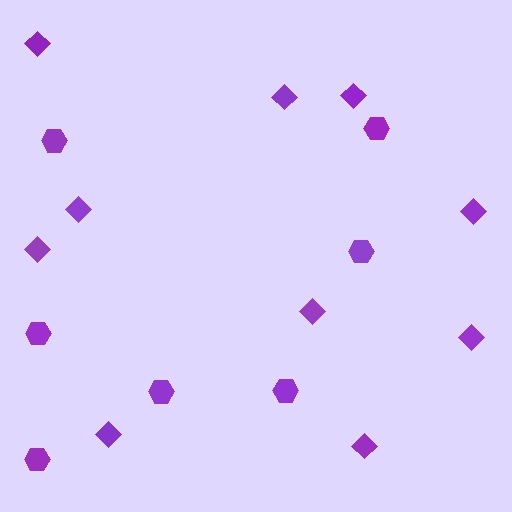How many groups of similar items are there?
There are 2 groups: one group of diamonds (10) and one group of hexagons (7).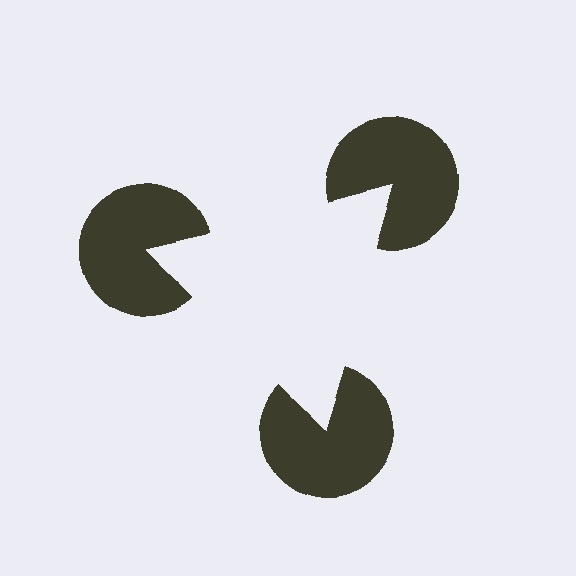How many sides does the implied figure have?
3 sides.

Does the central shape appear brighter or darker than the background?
It typically appears slightly brighter than the background, even though no actual brightness change is drawn.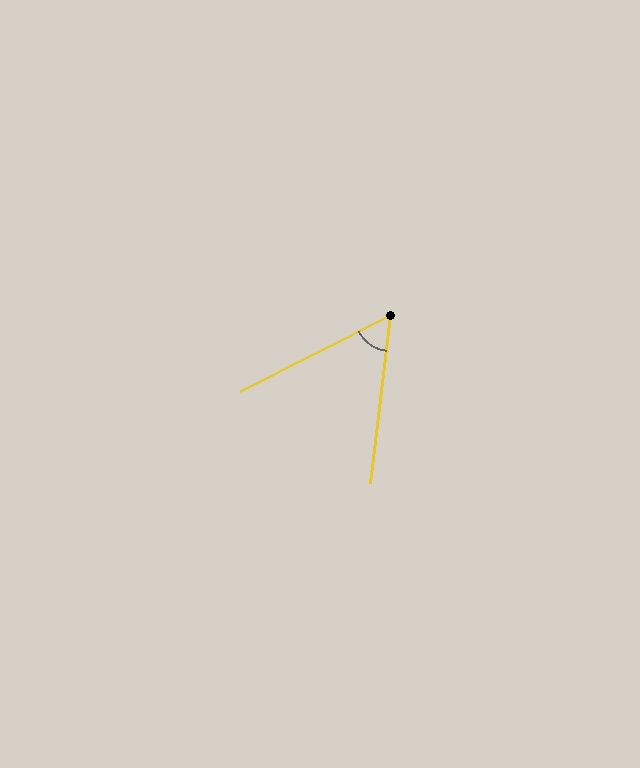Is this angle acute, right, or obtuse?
It is acute.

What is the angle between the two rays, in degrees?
Approximately 56 degrees.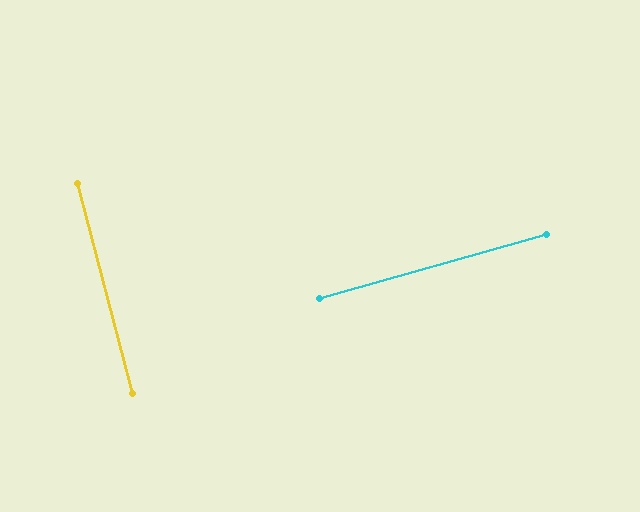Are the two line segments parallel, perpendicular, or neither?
Perpendicular — they meet at approximately 89°.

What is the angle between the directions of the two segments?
Approximately 89 degrees.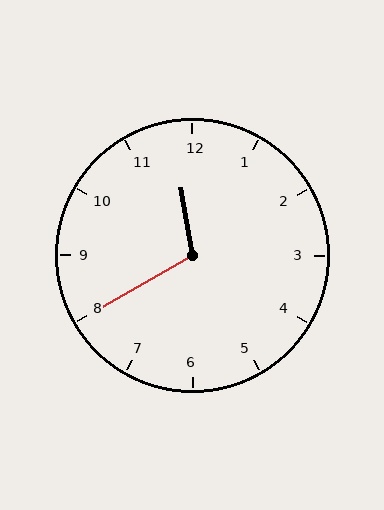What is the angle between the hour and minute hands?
Approximately 110 degrees.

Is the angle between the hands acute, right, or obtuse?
It is obtuse.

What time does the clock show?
11:40.